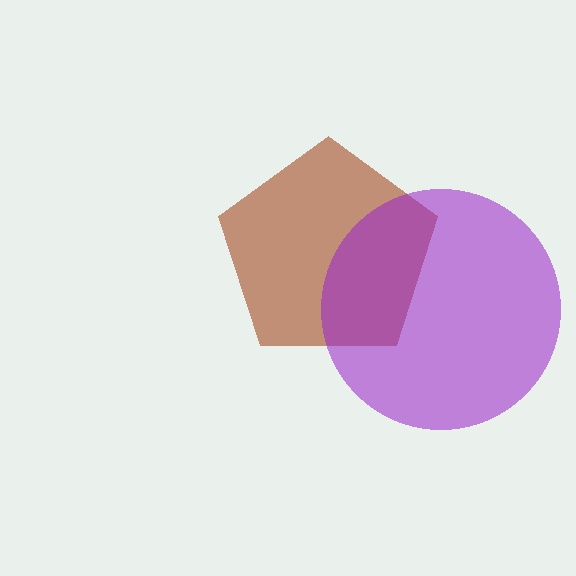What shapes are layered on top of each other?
The layered shapes are: a brown pentagon, a purple circle.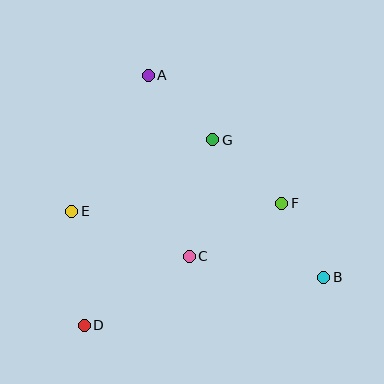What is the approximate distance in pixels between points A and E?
The distance between A and E is approximately 156 pixels.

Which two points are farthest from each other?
Points A and B are farthest from each other.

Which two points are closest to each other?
Points B and F are closest to each other.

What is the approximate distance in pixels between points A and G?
The distance between A and G is approximately 91 pixels.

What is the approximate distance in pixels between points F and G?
The distance between F and G is approximately 94 pixels.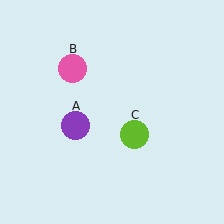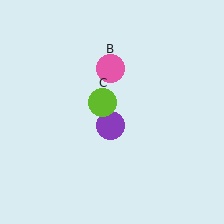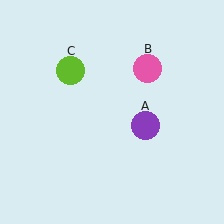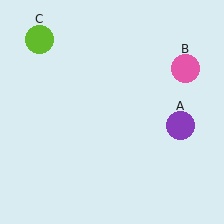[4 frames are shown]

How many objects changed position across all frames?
3 objects changed position: purple circle (object A), pink circle (object B), lime circle (object C).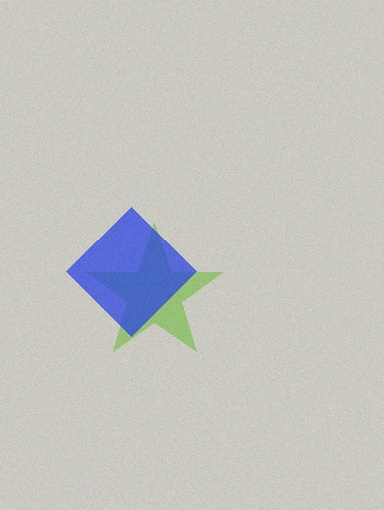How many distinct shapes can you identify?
There are 2 distinct shapes: a lime star, a blue diamond.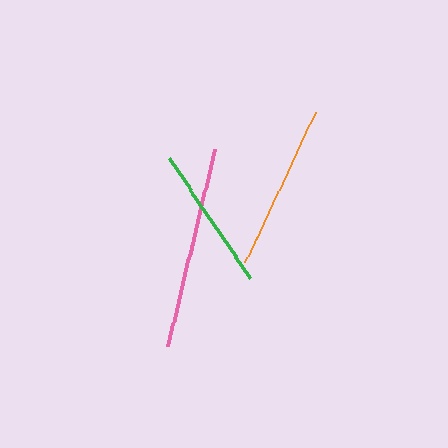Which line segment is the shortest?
The green line is the shortest at approximately 145 pixels.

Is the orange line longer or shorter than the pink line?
The pink line is longer than the orange line.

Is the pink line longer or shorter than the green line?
The pink line is longer than the green line.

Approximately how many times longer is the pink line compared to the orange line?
The pink line is approximately 1.2 times the length of the orange line.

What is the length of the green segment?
The green segment is approximately 145 pixels long.